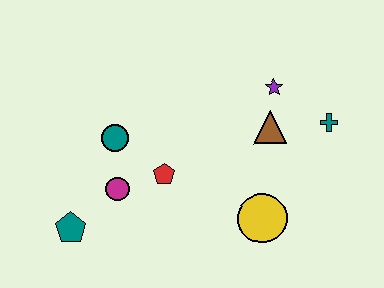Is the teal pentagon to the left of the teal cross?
Yes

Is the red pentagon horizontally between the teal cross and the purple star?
No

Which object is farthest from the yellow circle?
The teal pentagon is farthest from the yellow circle.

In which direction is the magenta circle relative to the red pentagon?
The magenta circle is to the left of the red pentagon.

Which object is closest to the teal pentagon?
The magenta circle is closest to the teal pentagon.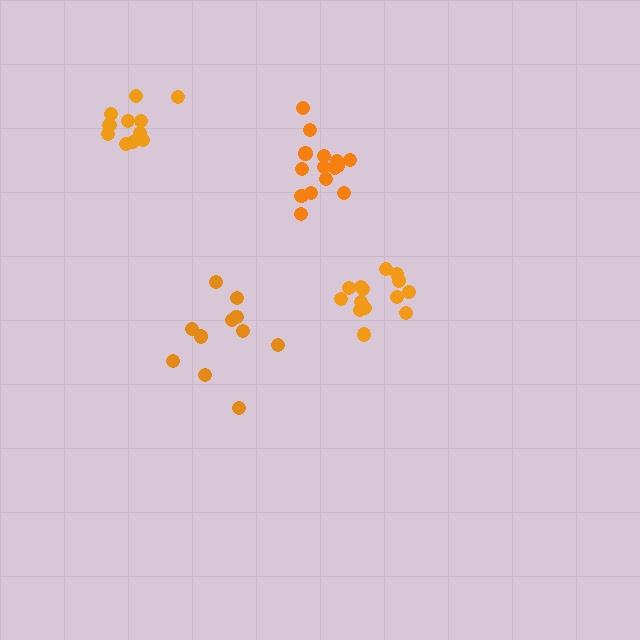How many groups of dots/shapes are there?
There are 4 groups.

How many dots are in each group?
Group 1: 15 dots, Group 2: 11 dots, Group 3: 11 dots, Group 4: 14 dots (51 total).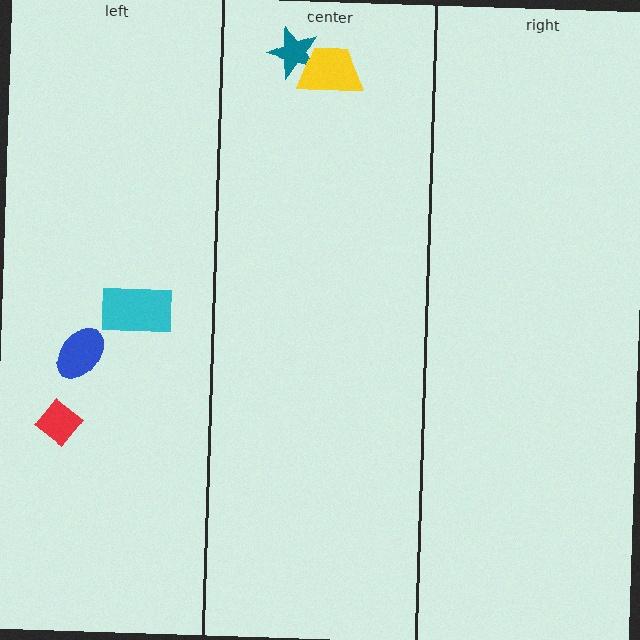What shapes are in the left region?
The red diamond, the blue ellipse, the cyan rectangle.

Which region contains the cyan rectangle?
The left region.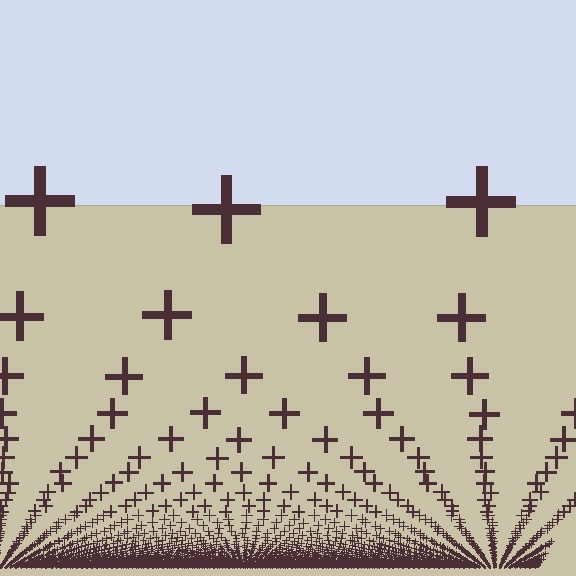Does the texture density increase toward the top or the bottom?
Density increases toward the bottom.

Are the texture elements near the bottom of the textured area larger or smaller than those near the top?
Smaller. The gradient is inverted — elements near the bottom are smaller and denser.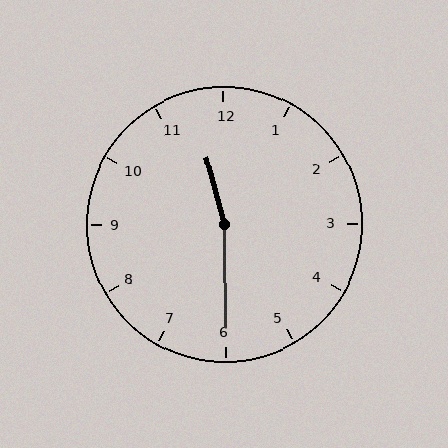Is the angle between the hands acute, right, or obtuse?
It is obtuse.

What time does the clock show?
11:30.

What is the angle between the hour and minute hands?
Approximately 165 degrees.